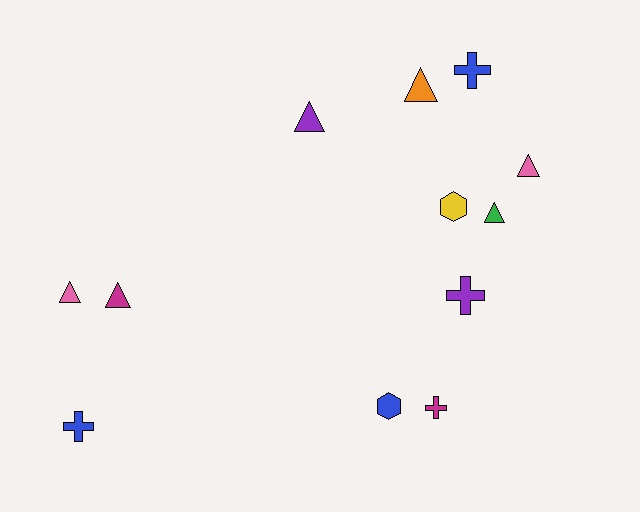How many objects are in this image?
There are 12 objects.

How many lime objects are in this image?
There are no lime objects.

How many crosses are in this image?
There are 4 crosses.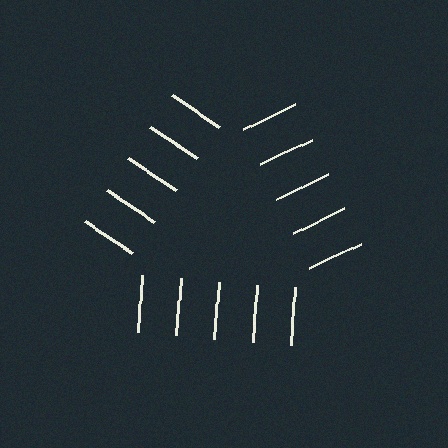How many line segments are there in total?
15 — 5 along each of the 3 edges.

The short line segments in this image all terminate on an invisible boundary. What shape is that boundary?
An illusory triangle — the line segments terminate on its edges but no continuous stroke is drawn.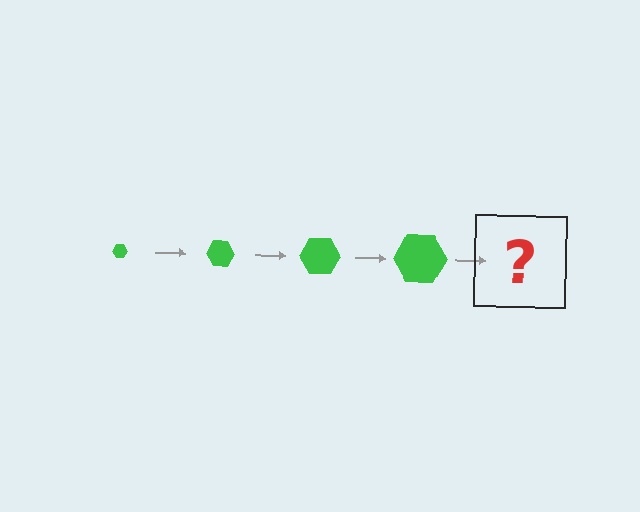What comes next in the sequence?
The next element should be a green hexagon, larger than the previous one.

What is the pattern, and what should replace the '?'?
The pattern is that the hexagon gets progressively larger each step. The '?' should be a green hexagon, larger than the previous one.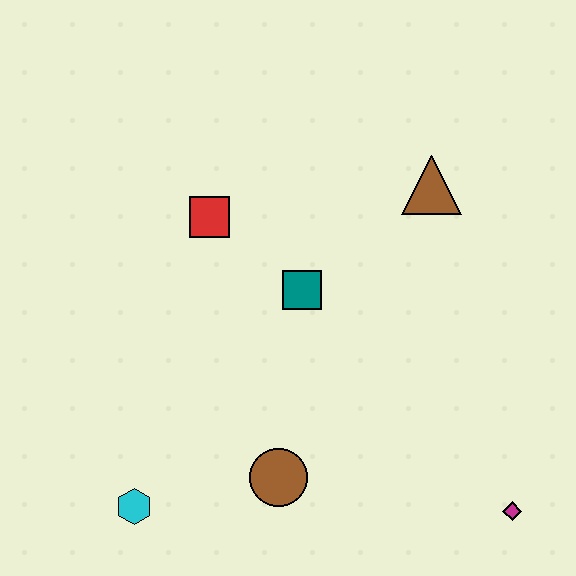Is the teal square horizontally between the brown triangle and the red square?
Yes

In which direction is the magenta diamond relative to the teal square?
The magenta diamond is below the teal square.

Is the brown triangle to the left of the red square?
No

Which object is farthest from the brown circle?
The brown triangle is farthest from the brown circle.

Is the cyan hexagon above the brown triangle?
No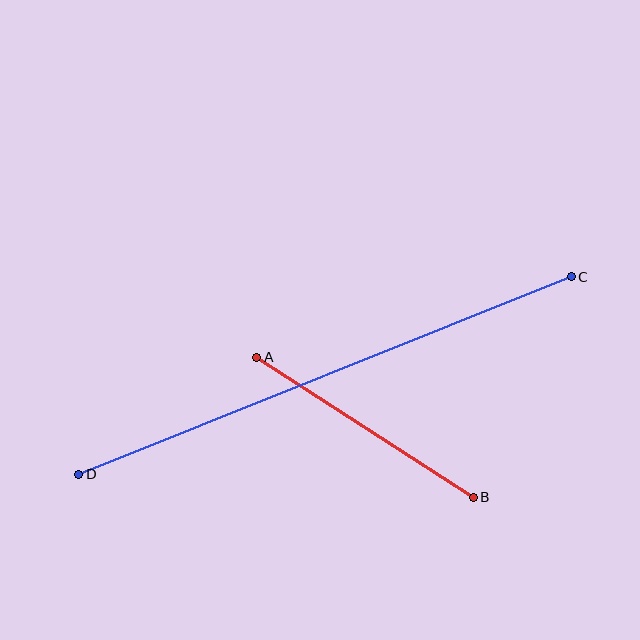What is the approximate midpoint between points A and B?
The midpoint is at approximately (365, 427) pixels.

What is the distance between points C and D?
The distance is approximately 530 pixels.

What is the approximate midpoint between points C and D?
The midpoint is at approximately (325, 376) pixels.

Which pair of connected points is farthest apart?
Points C and D are farthest apart.